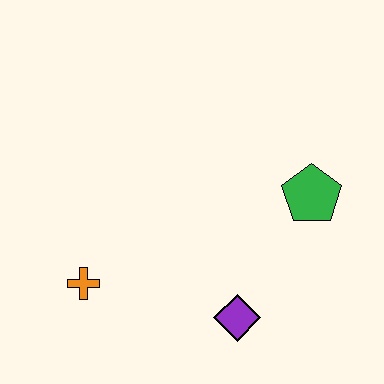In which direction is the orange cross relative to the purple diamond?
The orange cross is to the left of the purple diamond.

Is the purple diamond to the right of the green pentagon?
No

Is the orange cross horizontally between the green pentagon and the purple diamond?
No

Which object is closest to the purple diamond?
The green pentagon is closest to the purple diamond.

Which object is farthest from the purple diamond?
The orange cross is farthest from the purple diamond.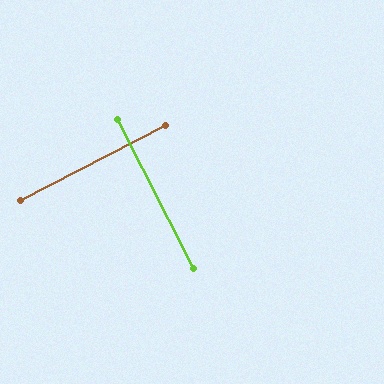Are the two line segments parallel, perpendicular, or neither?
Perpendicular — they meet at approximately 90°.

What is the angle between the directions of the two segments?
Approximately 90 degrees.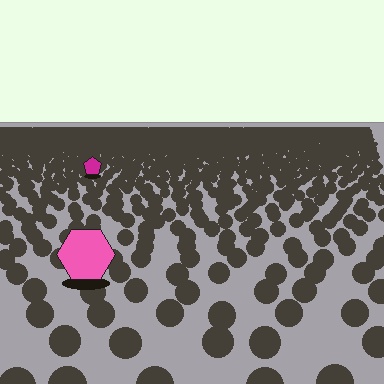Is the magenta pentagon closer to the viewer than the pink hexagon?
No. The pink hexagon is closer — you can tell from the texture gradient: the ground texture is coarser near it.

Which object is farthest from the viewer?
The magenta pentagon is farthest from the viewer. It appears smaller and the ground texture around it is denser.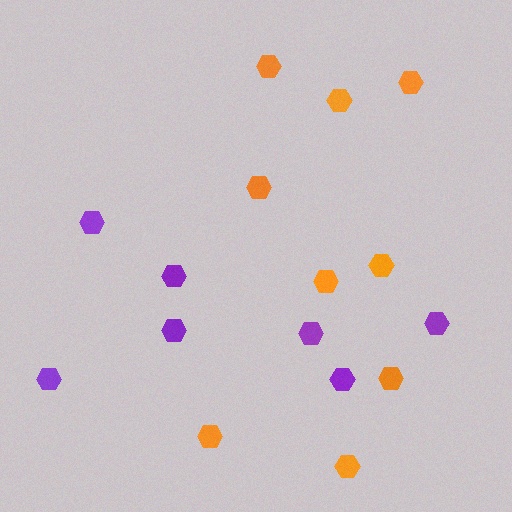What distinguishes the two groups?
There are 2 groups: one group of purple hexagons (7) and one group of orange hexagons (9).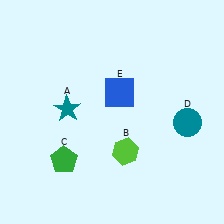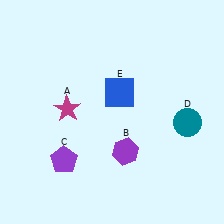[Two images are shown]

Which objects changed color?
A changed from teal to magenta. B changed from lime to purple. C changed from green to purple.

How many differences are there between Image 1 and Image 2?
There are 3 differences between the two images.